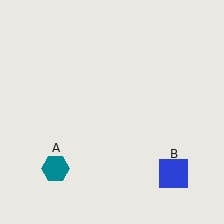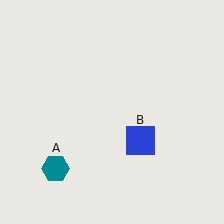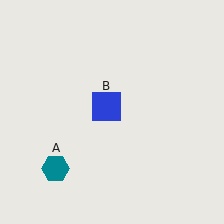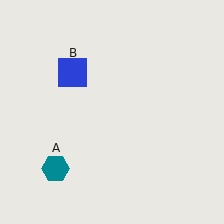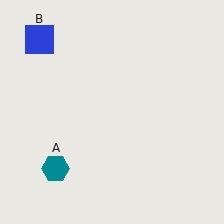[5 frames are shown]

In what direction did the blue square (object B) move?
The blue square (object B) moved up and to the left.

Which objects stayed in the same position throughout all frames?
Teal hexagon (object A) remained stationary.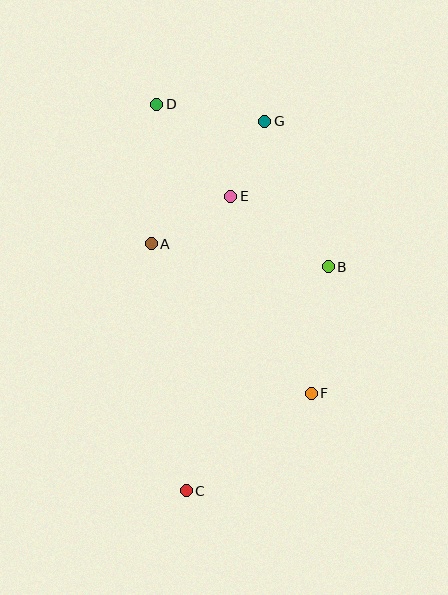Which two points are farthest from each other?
Points C and D are farthest from each other.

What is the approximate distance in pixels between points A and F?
The distance between A and F is approximately 219 pixels.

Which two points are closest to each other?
Points E and G are closest to each other.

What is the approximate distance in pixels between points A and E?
The distance between A and E is approximately 93 pixels.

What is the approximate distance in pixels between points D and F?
The distance between D and F is approximately 328 pixels.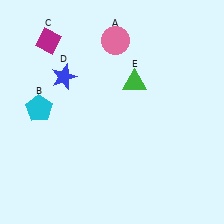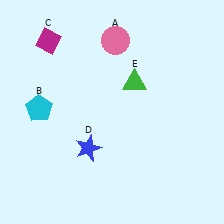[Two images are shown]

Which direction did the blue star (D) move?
The blue star (D) moved down.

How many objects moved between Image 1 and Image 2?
1 object moved between the two images.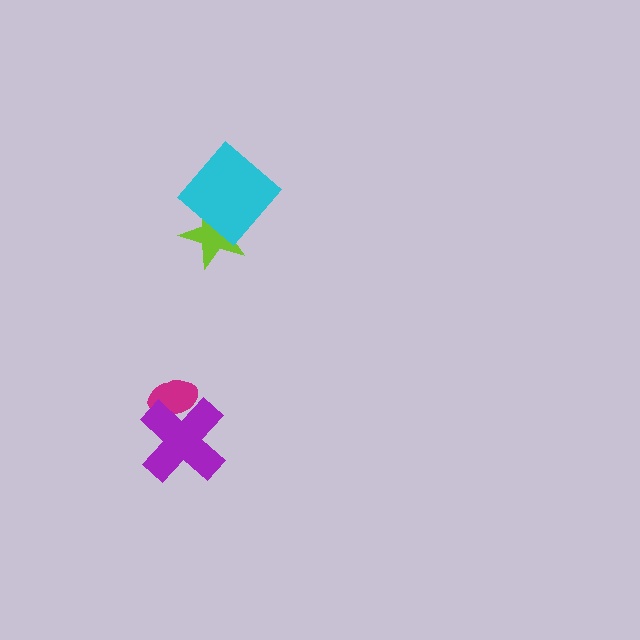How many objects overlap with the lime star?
1 object overlaps with the lime star.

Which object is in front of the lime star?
The cyan diamond is in front of the lime star.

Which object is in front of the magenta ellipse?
The purple cross is in front of the magenta ellipse.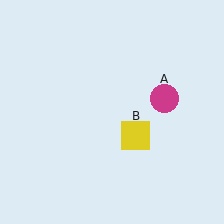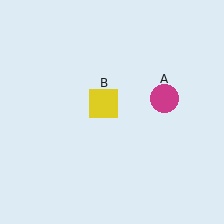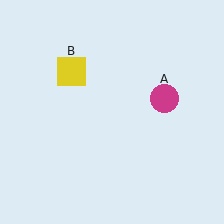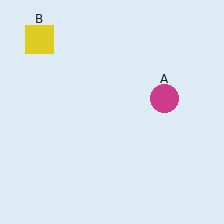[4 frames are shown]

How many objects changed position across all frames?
1 object changed position: yellow square (object B).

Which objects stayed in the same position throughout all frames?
Magenta circle (object A) remained stationary.